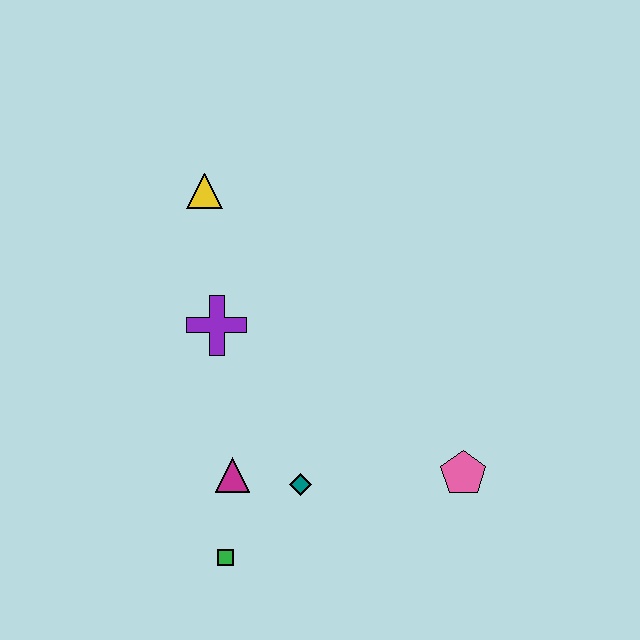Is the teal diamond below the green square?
No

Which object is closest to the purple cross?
The yellow triangle is closest to the purple cross.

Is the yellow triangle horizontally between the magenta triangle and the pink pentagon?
No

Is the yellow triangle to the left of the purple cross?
Yes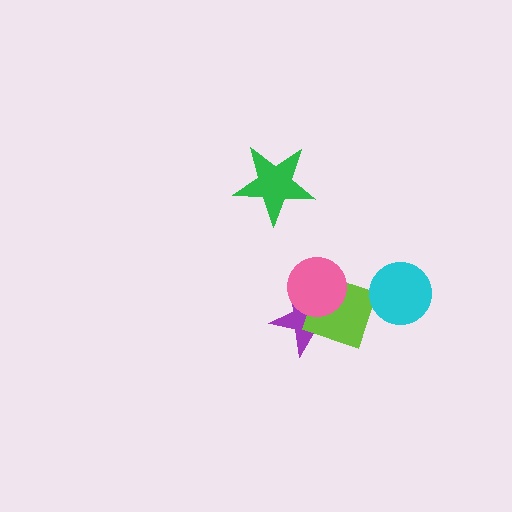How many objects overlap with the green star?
0 objects overlap with the green star.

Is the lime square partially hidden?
Yes, it is partially covered by another shape.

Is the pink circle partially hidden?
No, no other shape covers it.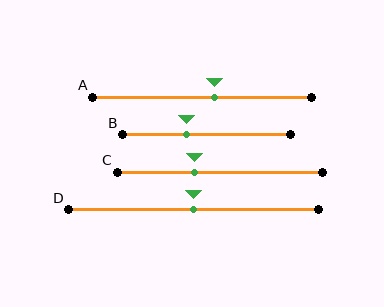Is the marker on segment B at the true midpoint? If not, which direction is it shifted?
No, the marker on segment B is shifted to the left by about 12% of the segment length.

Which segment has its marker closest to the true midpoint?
Segment D has its marker closest to the true midpoint.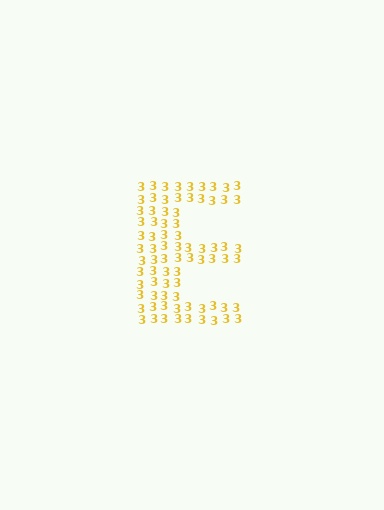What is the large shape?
The large shape is the letter E.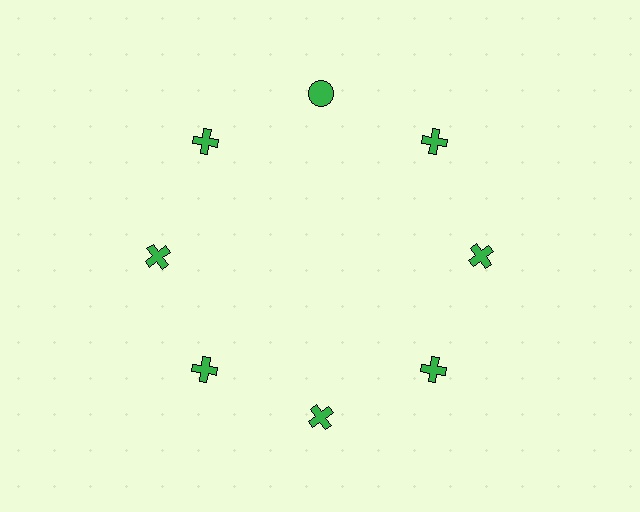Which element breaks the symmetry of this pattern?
The green circle at roughly the 12 o'clock position breaks the symmetry. All other shapes are green crosses.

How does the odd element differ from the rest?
It has a different shape: circle instead of cross.